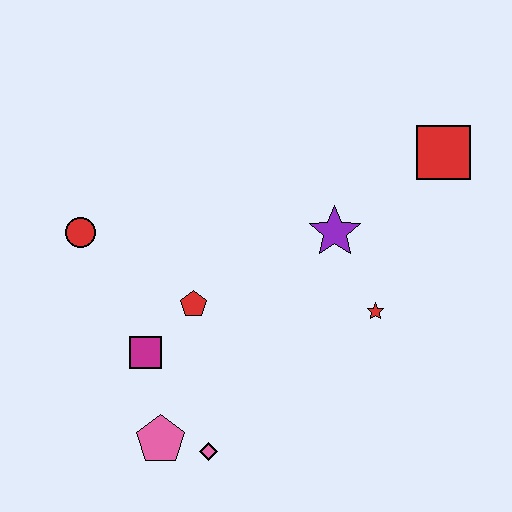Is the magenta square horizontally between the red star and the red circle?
Yes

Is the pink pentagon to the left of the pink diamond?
Yes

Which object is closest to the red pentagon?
The magenta square is closest to the red pentagon.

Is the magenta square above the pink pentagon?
Yes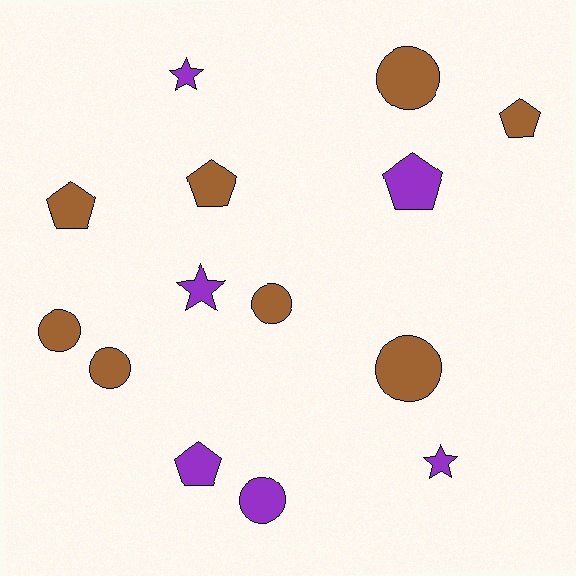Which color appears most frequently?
Brown, with 8 objects.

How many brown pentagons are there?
There are 3 brown pentagons.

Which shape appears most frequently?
Circle, with 6 objects.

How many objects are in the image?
There are 14 objects.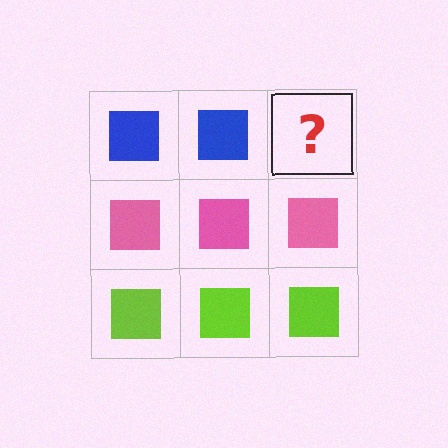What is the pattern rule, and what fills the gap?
The rule is that each row has a consistent color. The gap should be filled with a blue square.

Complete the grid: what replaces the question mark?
The question mark should be replaced with a blue square.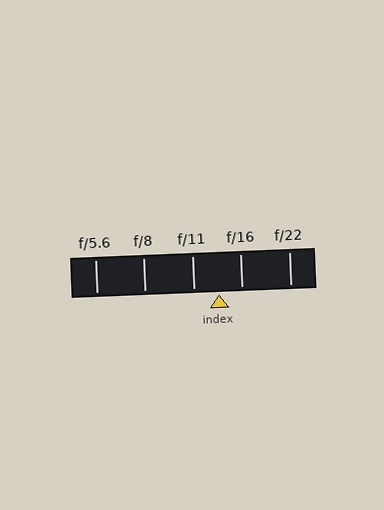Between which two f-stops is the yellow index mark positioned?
The index mark is between f/11 and f/16.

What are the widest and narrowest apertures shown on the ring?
The widest aperture shown is f/5.6 and the narrowest is f/22.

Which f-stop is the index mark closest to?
The index mark is closest to f/16.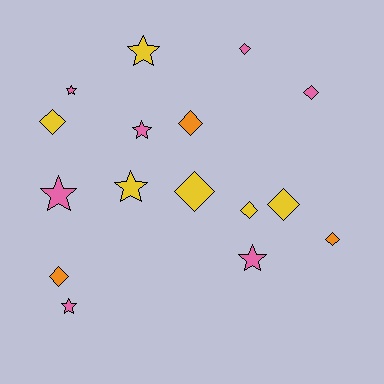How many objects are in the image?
There are 16 objects.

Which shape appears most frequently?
Diamond, with 9 objects.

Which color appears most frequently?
Pink, with 7 objects.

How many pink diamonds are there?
There are 2 pink diamonds.